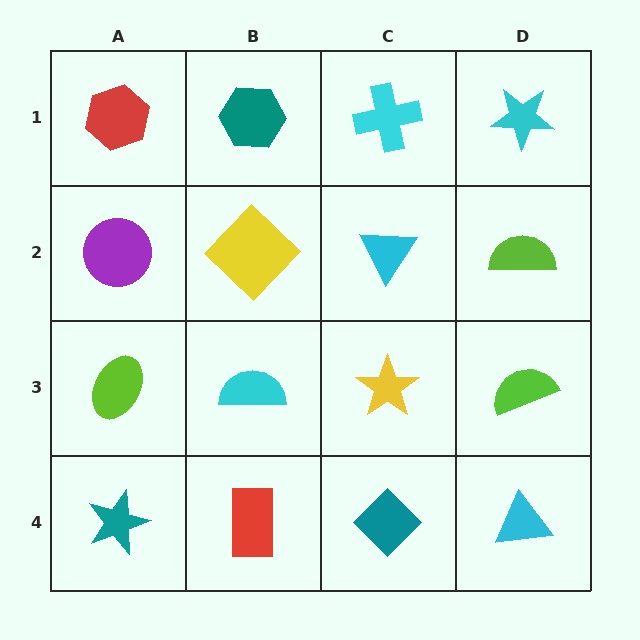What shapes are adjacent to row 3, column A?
A purple circle (row 2, column A), a teal star (row 4, column A), a cyan semicircle (row 3, column B).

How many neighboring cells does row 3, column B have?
4.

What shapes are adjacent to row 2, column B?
A teal hexagon (row 1, column B), a cyan semicircle (row 3, column B), a purple circle (row 2, column A), a cyan triangle (row 2, column C).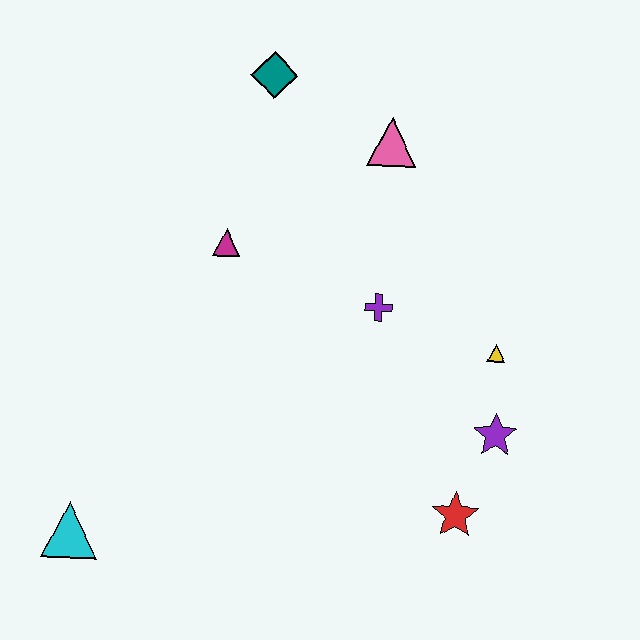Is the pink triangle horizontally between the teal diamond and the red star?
Yes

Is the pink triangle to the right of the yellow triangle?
No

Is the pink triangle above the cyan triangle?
Yes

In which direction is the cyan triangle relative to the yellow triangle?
The cyan triangle is to the left of the yellow triangle.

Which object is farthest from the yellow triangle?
The cyan triangle is farthest from the yellow triangle.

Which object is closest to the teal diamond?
The pink triangle is closest to the teal diamond.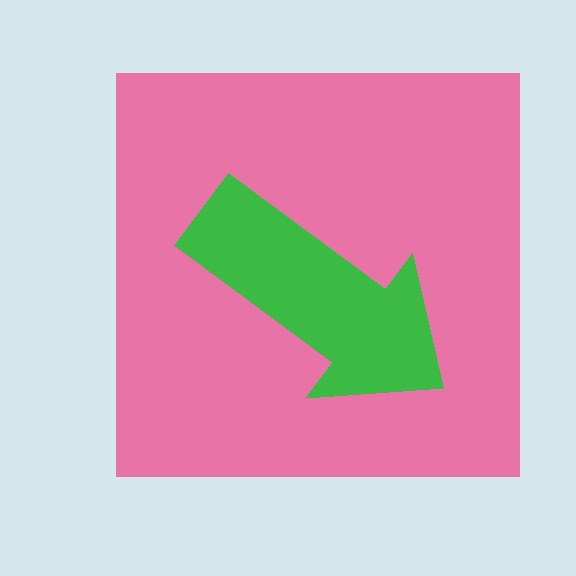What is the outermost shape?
The pink square.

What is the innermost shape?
The green arrow.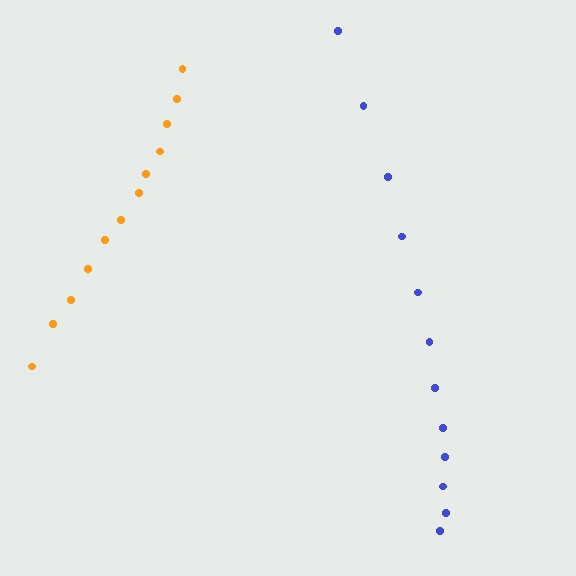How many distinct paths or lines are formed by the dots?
There are 2 distinct paths.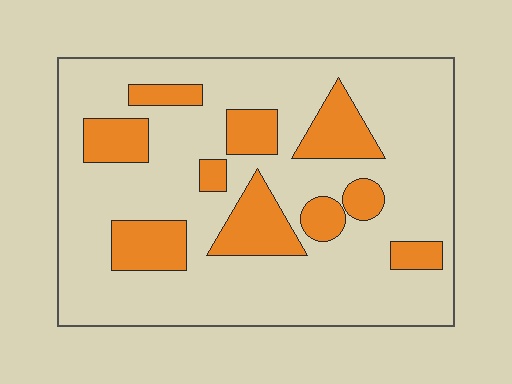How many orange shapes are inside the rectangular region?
10.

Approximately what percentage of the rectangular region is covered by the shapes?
Approximately 25%.